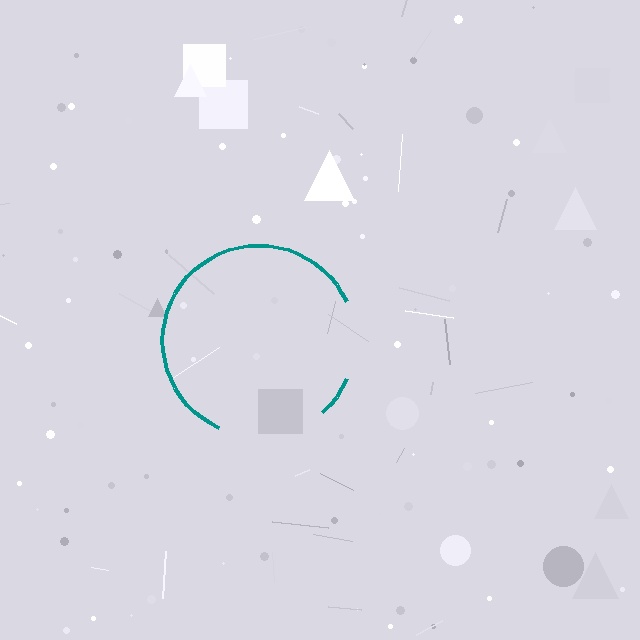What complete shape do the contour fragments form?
The contour fragments form a circle.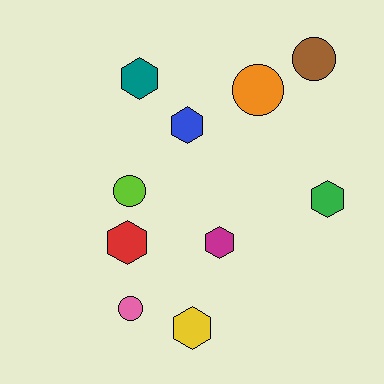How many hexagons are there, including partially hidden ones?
There are 6 hexagons.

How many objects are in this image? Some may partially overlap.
There are 10 objects.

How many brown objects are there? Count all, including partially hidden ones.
There is 1 brown object.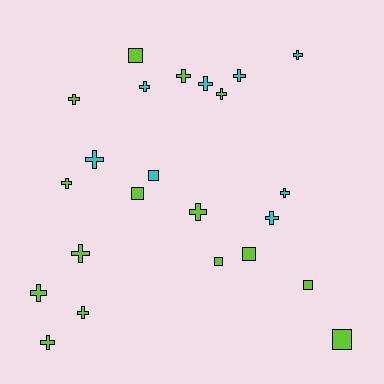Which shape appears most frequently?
Cross, with 16 objects.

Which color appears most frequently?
Lime, with 15 objects.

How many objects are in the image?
There are 23 objects.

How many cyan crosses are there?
There are 7 cyan crosses.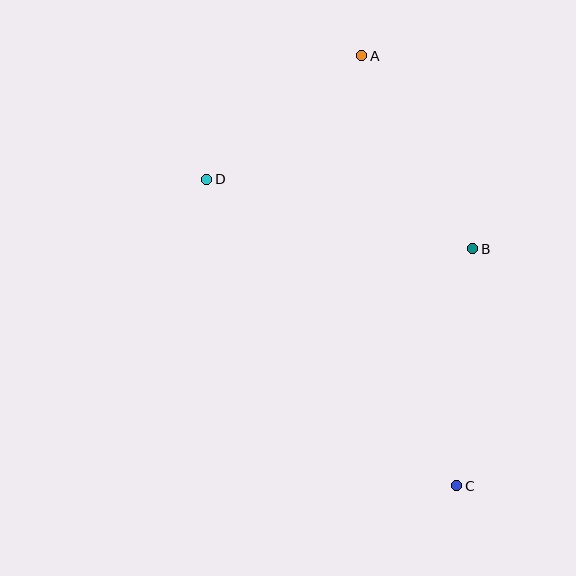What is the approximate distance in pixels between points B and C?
The distance between B and C is approximately 238 pixels.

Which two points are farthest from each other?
Points A and C are farthest from each other.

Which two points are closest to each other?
Points A and D are closest to each other.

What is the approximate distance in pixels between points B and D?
The distance between B and D is approximately 275 pixels.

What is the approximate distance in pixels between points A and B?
The distance between A and B is approximately 223 pixels.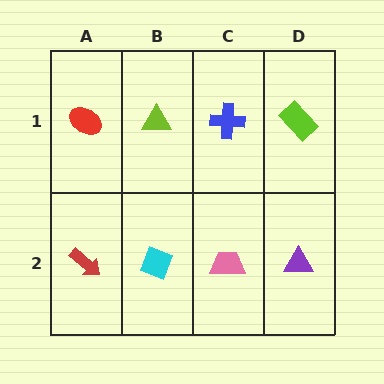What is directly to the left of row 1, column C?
A lime triangle.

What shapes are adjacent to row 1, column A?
A red arrow (row 2, column A), a lime triangle (row 1, column B).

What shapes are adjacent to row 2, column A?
A red ellipse (row 1, column A), a cyan diamond (row 2, column B).